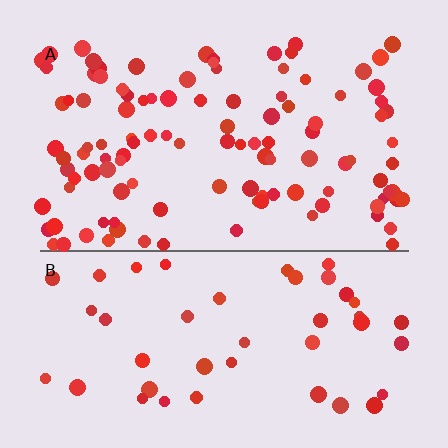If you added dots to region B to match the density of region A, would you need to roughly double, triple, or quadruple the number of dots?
Approximately double.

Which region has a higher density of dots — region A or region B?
A (the top).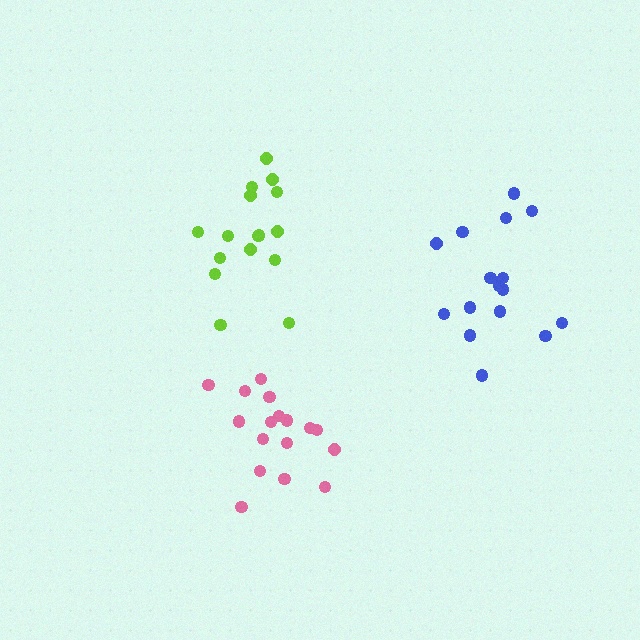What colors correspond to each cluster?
The clusters are colored: lime, pink, blue.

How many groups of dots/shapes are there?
There are 3 groups.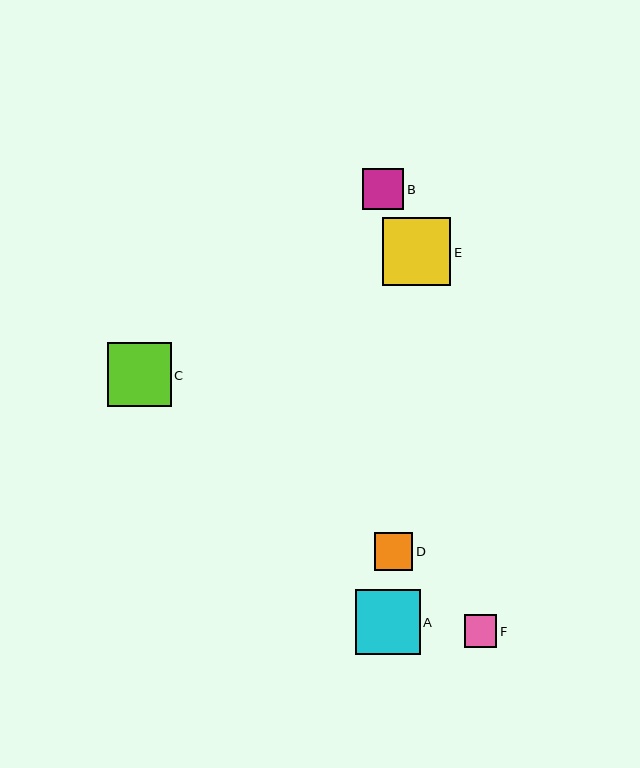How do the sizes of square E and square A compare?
Square E and square A are approximately the same size.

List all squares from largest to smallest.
From largest to smallest: E, A, C, B, D, F.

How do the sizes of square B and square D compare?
Square B and square D are approximately the same size.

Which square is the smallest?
Square F is the smallest with a size of approximately 32 pixels.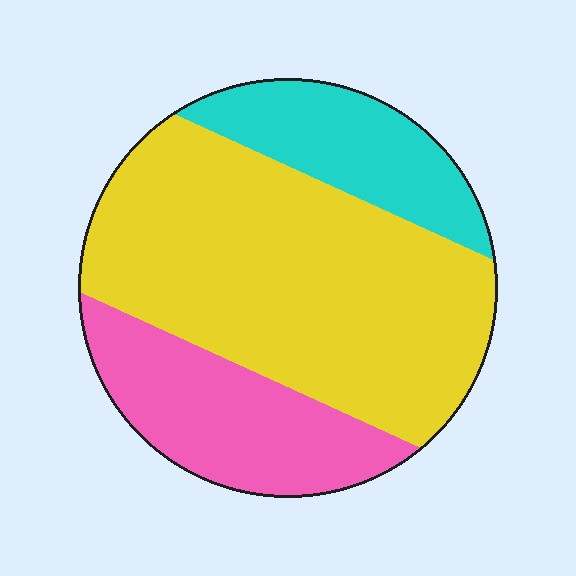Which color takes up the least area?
Cyan, at roughly 20%.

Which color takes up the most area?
Yellow, at roughly 60%.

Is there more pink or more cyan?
Pink.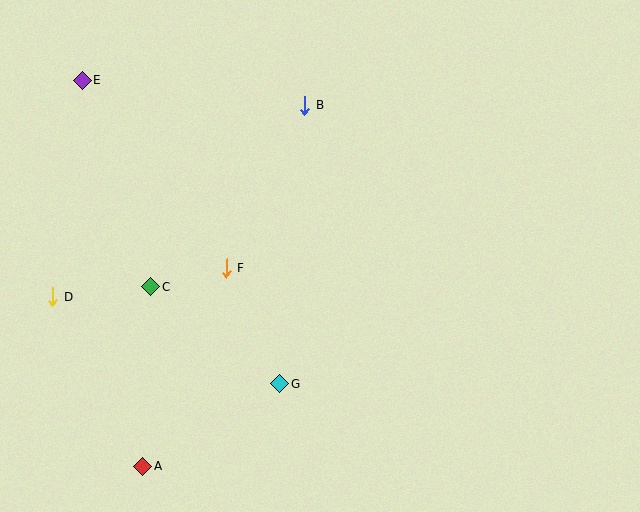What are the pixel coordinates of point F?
Point F is at (226, 268).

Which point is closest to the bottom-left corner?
Point A is closest to the bottom-left corner.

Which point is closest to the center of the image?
Point F at (226, 268) is closest to the center.